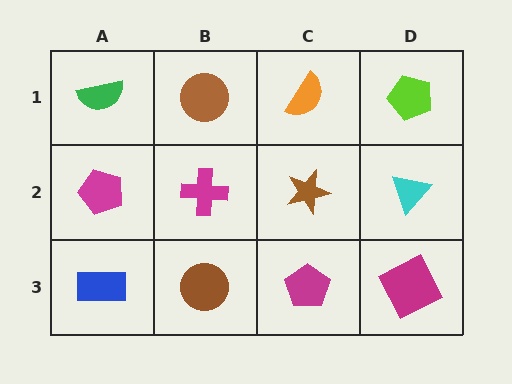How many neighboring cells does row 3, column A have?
2.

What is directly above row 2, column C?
An orange semicircle.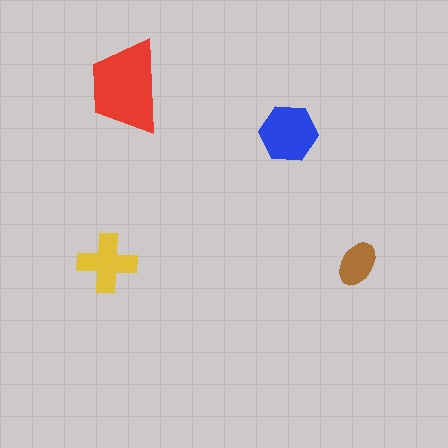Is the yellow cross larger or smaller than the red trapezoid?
Smaller.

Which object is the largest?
The red trapezoid.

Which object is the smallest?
The brown ellipse.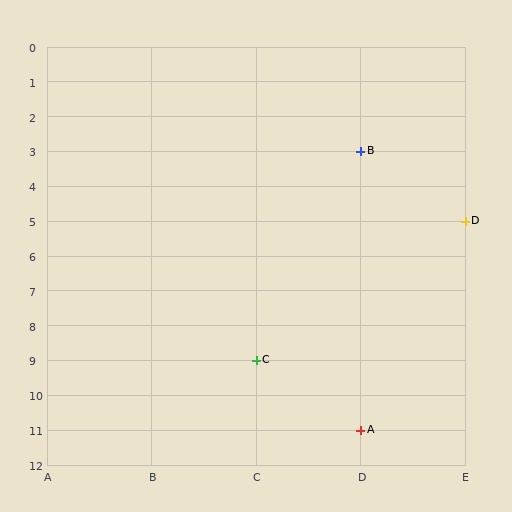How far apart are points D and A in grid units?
Points D and A are 1 column and 6 rows apart (about 6.1 grid units diagonally).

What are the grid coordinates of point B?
Point B is at grid coordinates (D, 3).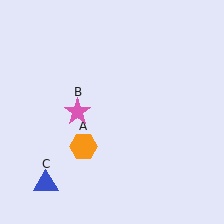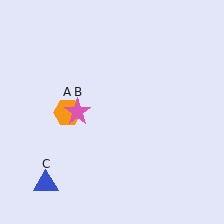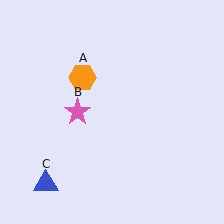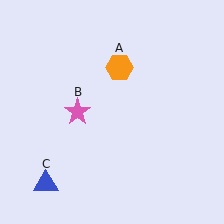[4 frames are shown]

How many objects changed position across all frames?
1 object changed position: orange hexagon (object A).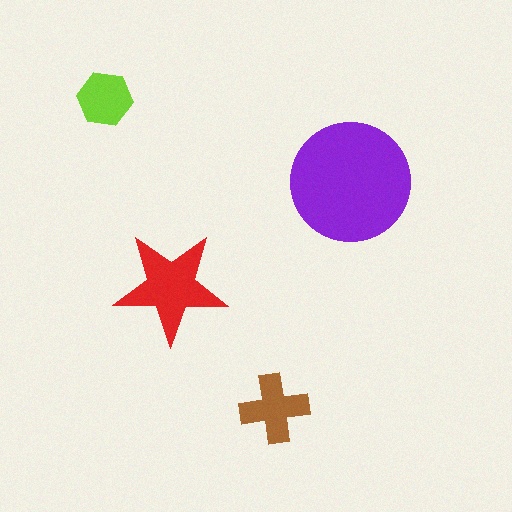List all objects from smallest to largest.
The lime hexagon, the brown cross, the red star, the purple circle.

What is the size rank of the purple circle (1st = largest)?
1st.